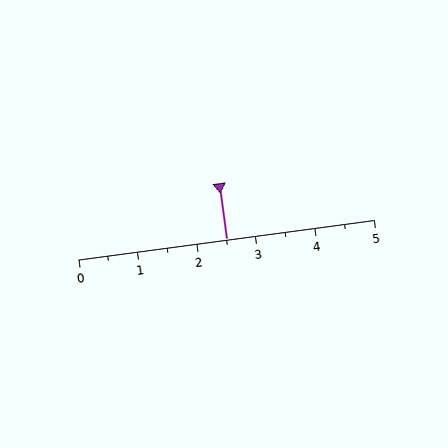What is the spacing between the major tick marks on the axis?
The major ticks are spaced 1 apart.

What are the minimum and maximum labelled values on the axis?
The axis runs from 0 to 5.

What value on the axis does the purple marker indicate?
The marker indicates approximately 2.5.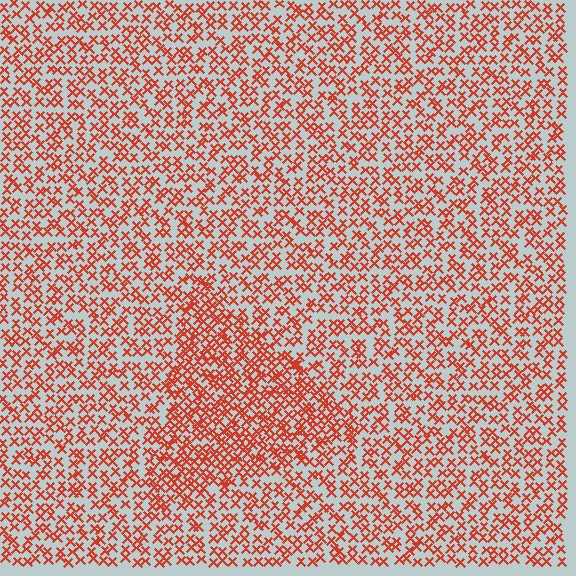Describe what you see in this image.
The image contains small red elements arranged at two different densities. A triangle-shaped region is visible where the elements are more densely packed than the surrounding area.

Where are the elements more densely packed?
The elements are more densely packed inside the triangle boundary.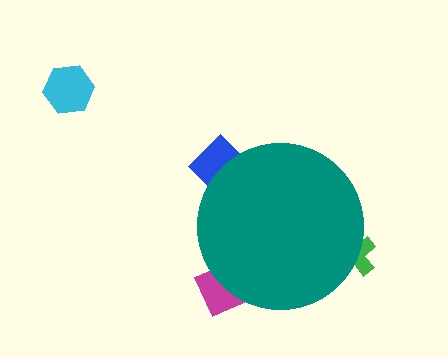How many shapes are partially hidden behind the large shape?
3 shapes are partially hidden.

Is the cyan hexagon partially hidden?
No, the cyan hexagon is fully visible.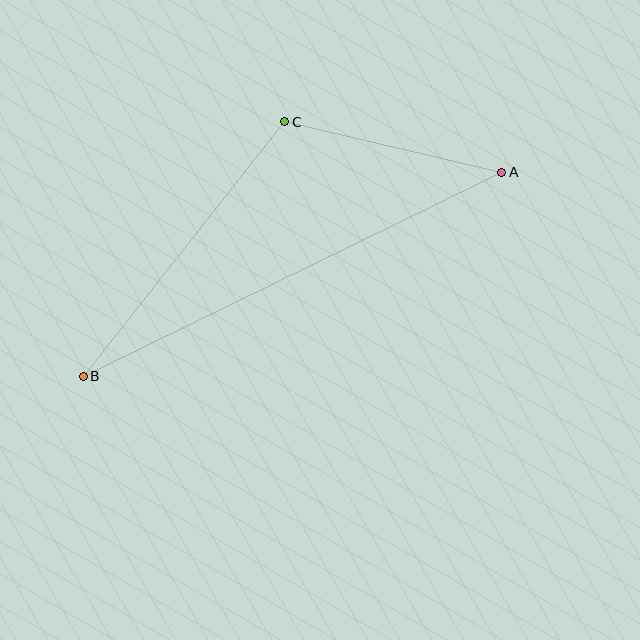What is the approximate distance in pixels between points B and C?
The distance between B and C is approximately 325 pixels.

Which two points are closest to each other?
Points A and C are closest to each other.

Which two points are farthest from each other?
Points A and B are farthest from each other.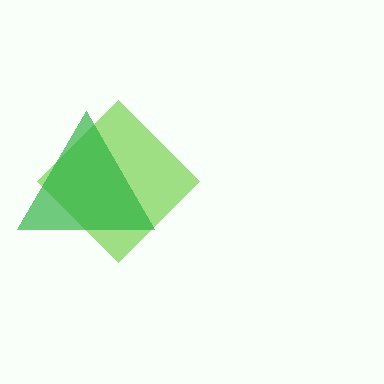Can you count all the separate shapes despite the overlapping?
Yes, there are 2 separate shapes.